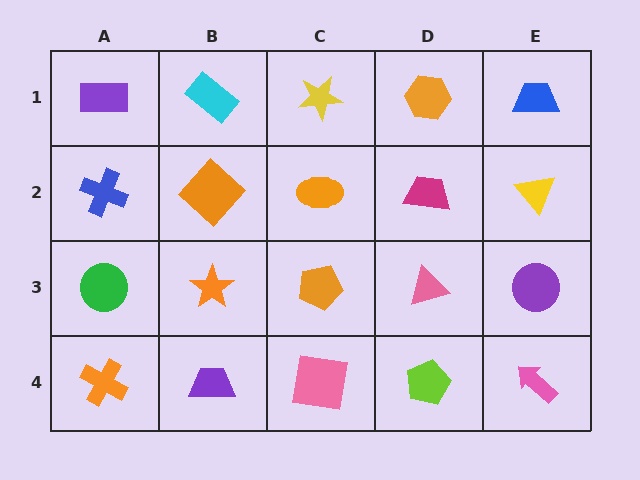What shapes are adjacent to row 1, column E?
A yellow triangle (row 2, column E), an orange hexagon (row 1, column D).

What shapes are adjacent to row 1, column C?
An orange ellipse (row 2, column C), a cyan rectangle (row 1, column B), an orange hexagon (row 1, column D).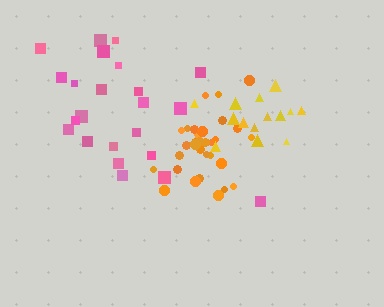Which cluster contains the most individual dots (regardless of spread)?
Orange (32).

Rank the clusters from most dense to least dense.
orange, yellow, pink.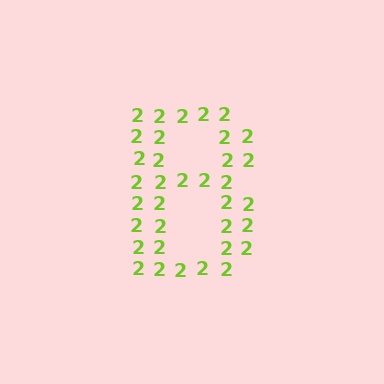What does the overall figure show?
The overall figure shows the letter B.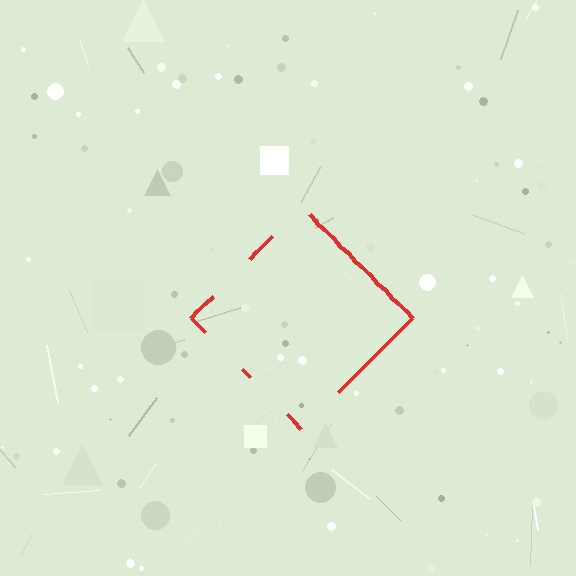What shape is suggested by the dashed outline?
The dashed outline suggests a diamond.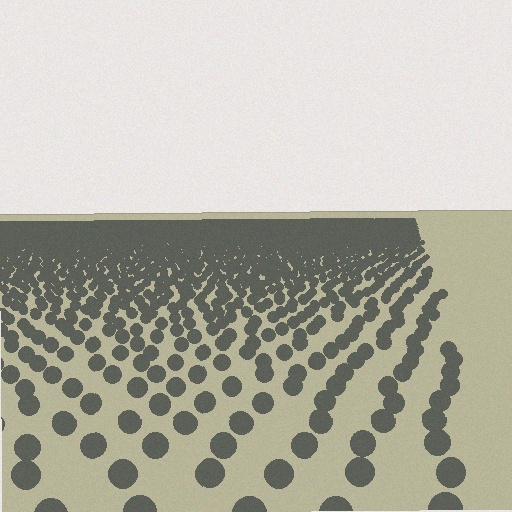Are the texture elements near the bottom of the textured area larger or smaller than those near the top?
Larger. Near the bottom, elements are closer to the viewer and appear at a bigger on-screen size.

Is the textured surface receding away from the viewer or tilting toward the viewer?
The surface is receding away from the viewer. Texture elements get smaller and denser toward the top.